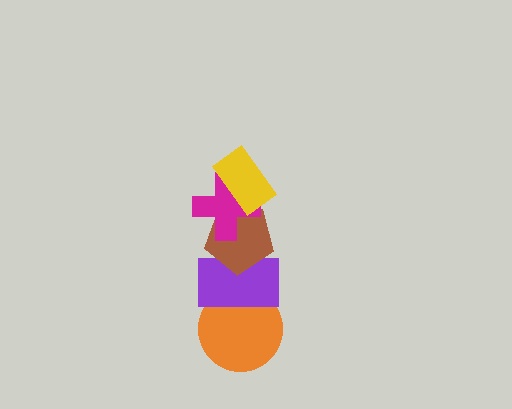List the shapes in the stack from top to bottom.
From top to bottom: the yellow rectangle, the magenta cross, the brown pentagon, the purple rectangle, the orange circle.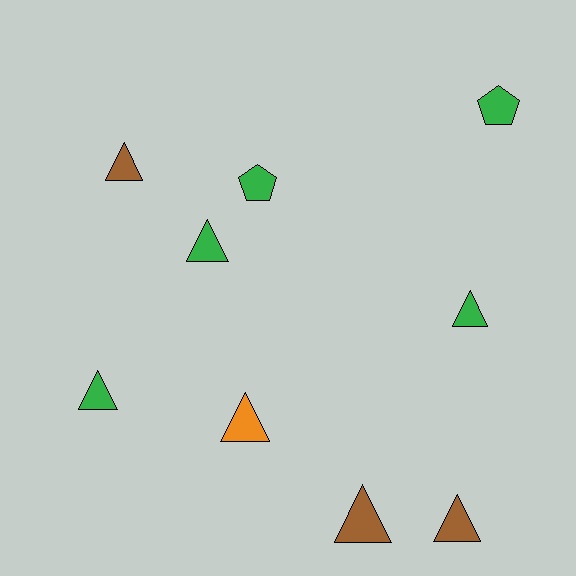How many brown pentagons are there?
There are no brown pentagons.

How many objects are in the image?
There are 9 objects.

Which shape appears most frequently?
Triangle, with 7 objects.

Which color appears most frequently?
Green, with 5 objects.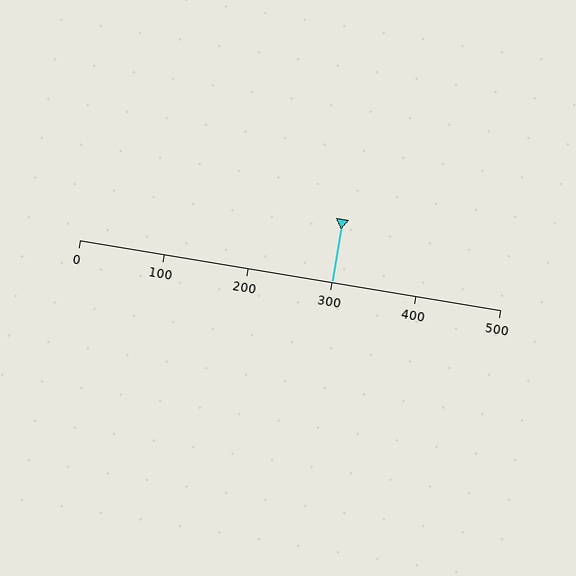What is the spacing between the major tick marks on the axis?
The major ticks are spaced 100 apart.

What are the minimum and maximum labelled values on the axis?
The axis runs from 0 to 500.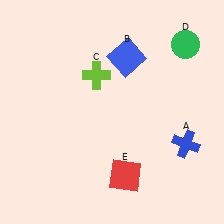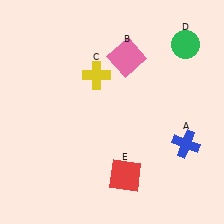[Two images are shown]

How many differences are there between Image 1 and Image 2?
There are 2 differences between the two images.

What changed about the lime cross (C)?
In Image 1, C is lime. In Image 2, it changed to yellow.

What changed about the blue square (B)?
In Image 1, B is blue. In Image 2, it changed to pink.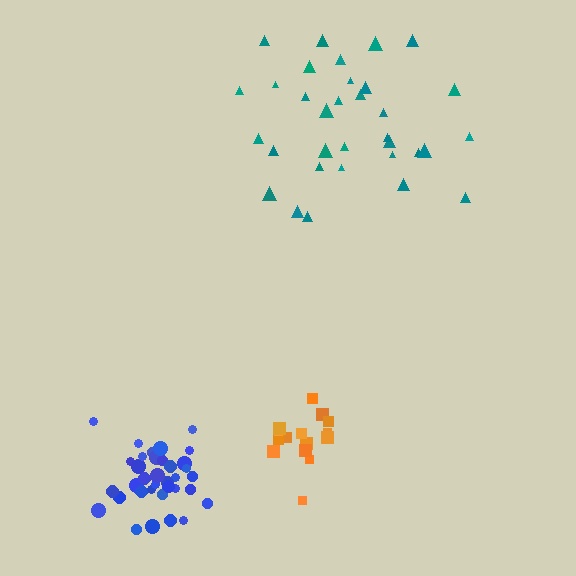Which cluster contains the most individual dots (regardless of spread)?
Blue (35).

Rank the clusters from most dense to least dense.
blue, orange, teal.